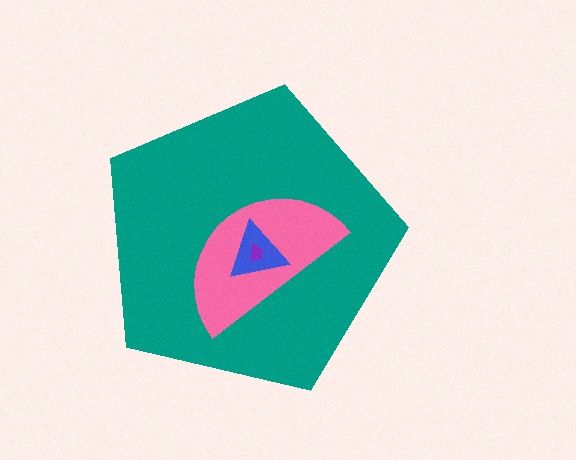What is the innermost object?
The purple trapezoid.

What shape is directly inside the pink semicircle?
The blue triangle.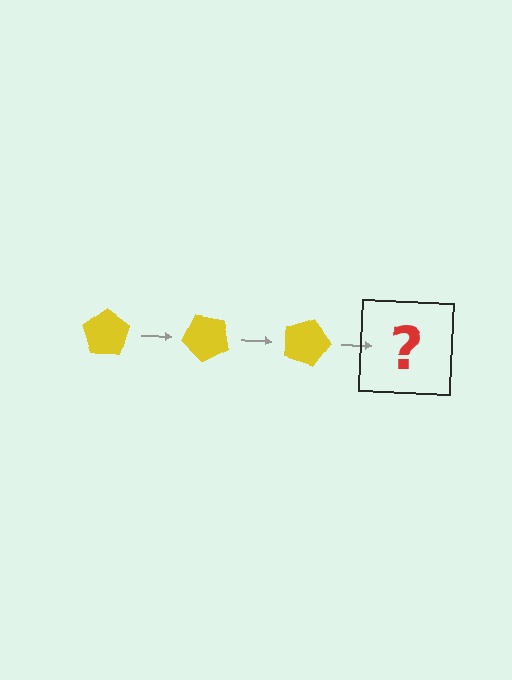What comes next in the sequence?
The next element should be a yellow pentagon rotated 135 degrees.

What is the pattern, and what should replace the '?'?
The pattern is that the pentagon rotates 45 degrees each step. The '?' should be a yellow pentagon rotated 135 degrees.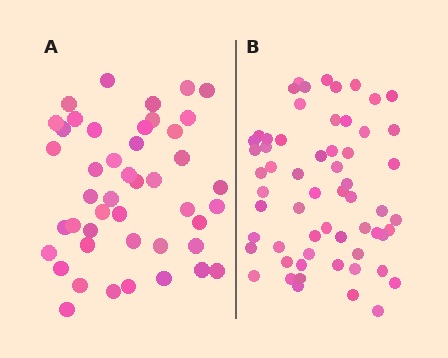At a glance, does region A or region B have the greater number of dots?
Region B (the right region) has more dots.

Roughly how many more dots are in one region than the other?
Region B has approximately 15 more dots than region A.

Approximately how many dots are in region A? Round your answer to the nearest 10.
About 40 dots. (The exact count is 45, which rounds to 40.)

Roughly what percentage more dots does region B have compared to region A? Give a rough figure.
About 35% more.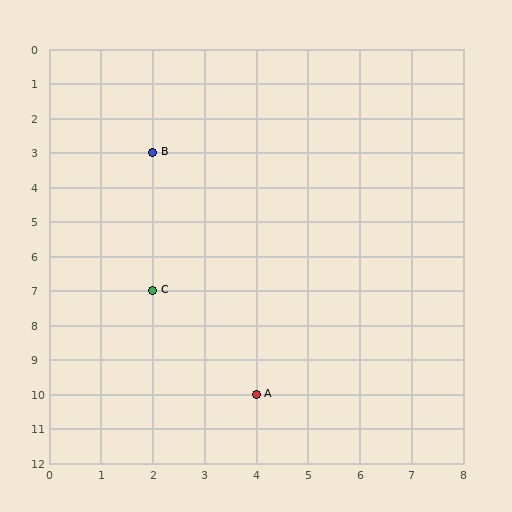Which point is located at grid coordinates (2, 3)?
Point B is at (2, 3).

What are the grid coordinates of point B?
Point B is at grid coordinates (2, 3).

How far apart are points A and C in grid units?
Points A and C are 2 columns and 3 rows apart (about 3.6 grid units diagonally).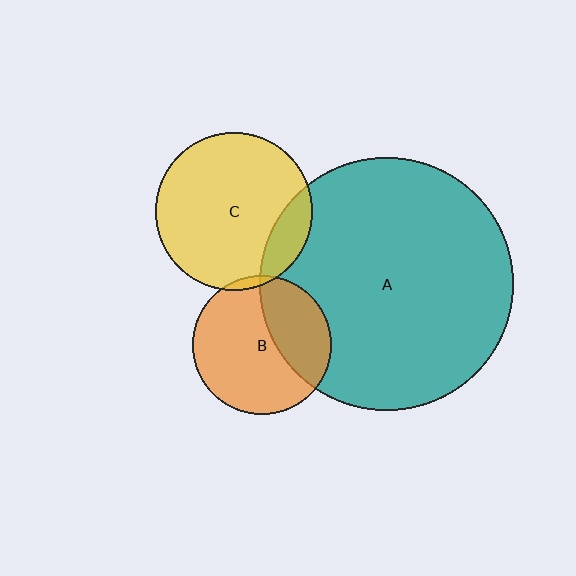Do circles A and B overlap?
Yes.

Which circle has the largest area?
Circle A (teal).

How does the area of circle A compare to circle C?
Approximately 2.6 times.